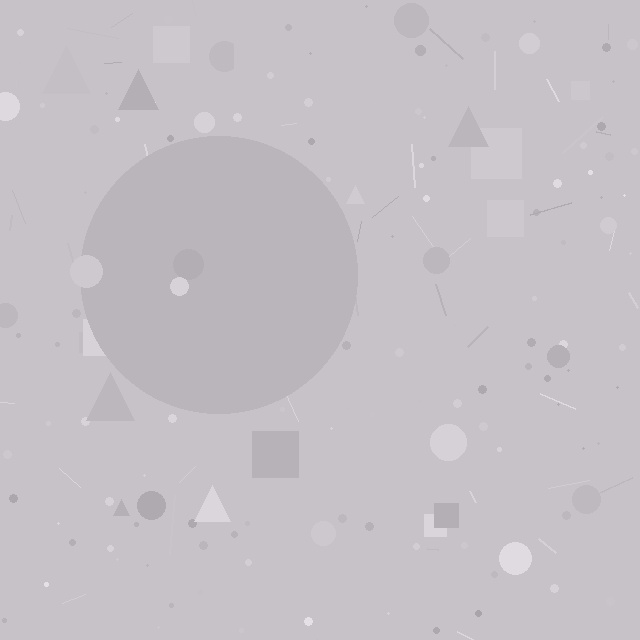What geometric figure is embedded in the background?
A circle is embedded in the background.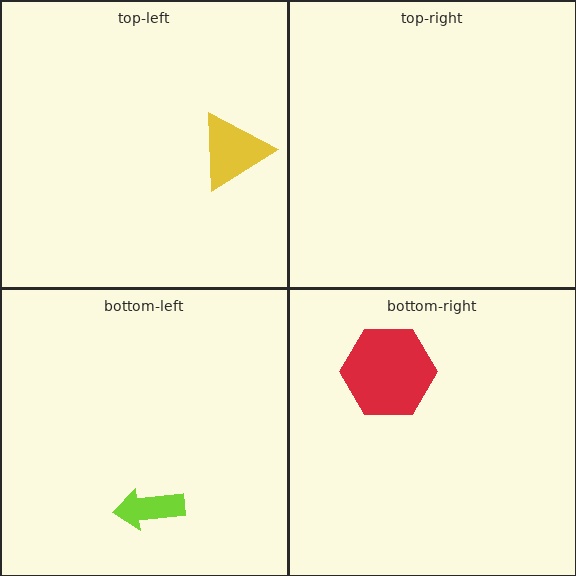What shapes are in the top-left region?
The yellow triangle.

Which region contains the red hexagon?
The bottom-right region.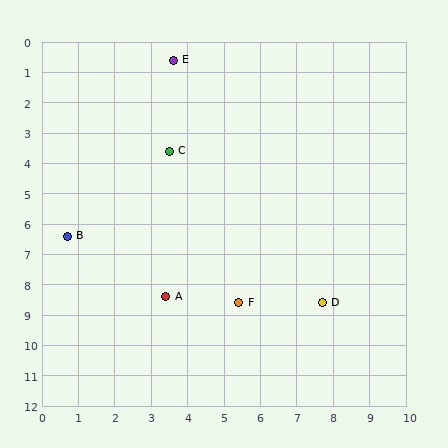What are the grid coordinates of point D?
Point D is at approximately (7.7, 8.6).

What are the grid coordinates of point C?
Point C is at approximately (3.5, 3.6).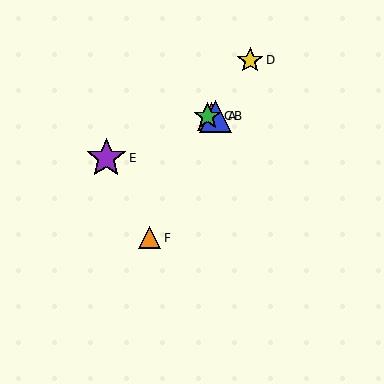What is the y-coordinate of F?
Object F is at y≈238.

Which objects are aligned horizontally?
Objects A, B, C are aligned horizontally.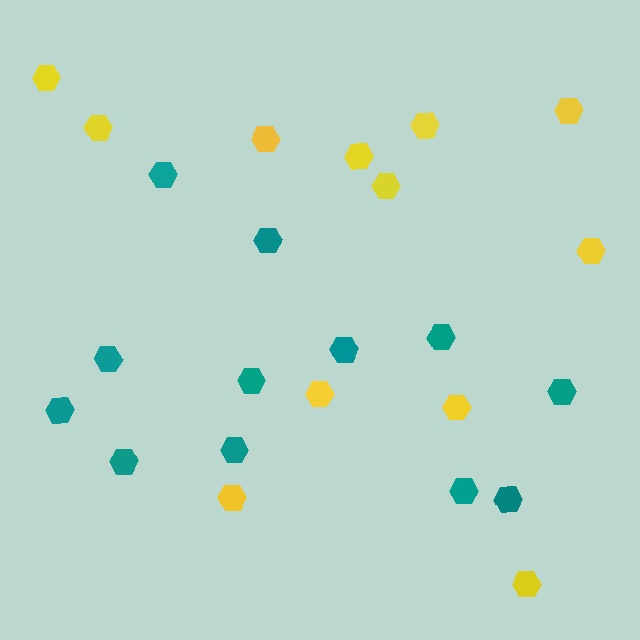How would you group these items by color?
There are 2 groups: one group of yellow hexagons (12) and one group of teal hexagons (12).